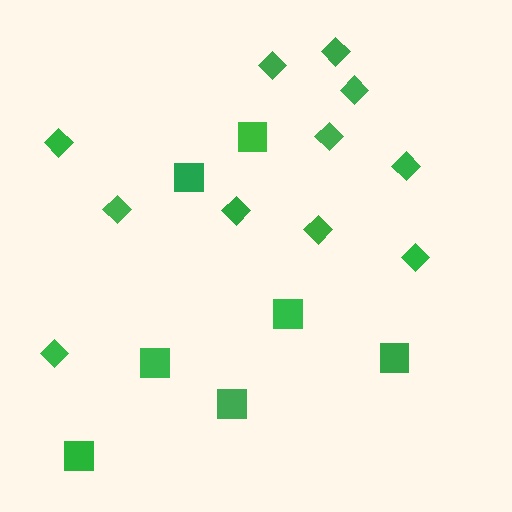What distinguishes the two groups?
There are 2 groups: one group of squares (7) and one group of diamonds (11).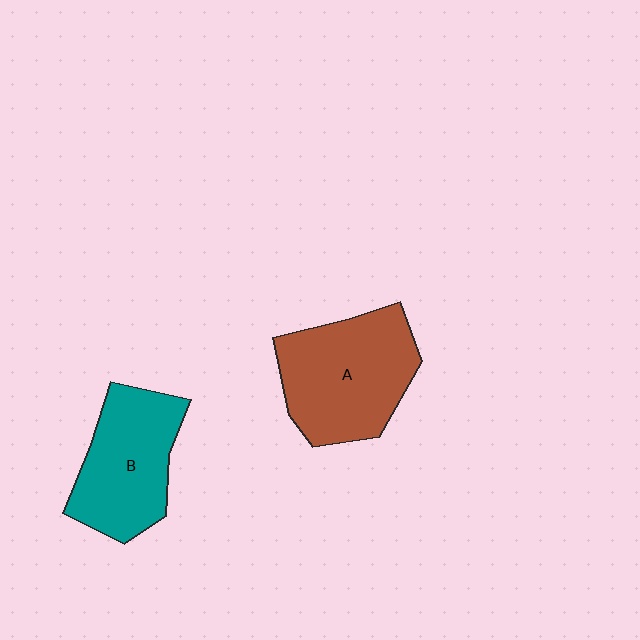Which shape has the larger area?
Shape A (brown).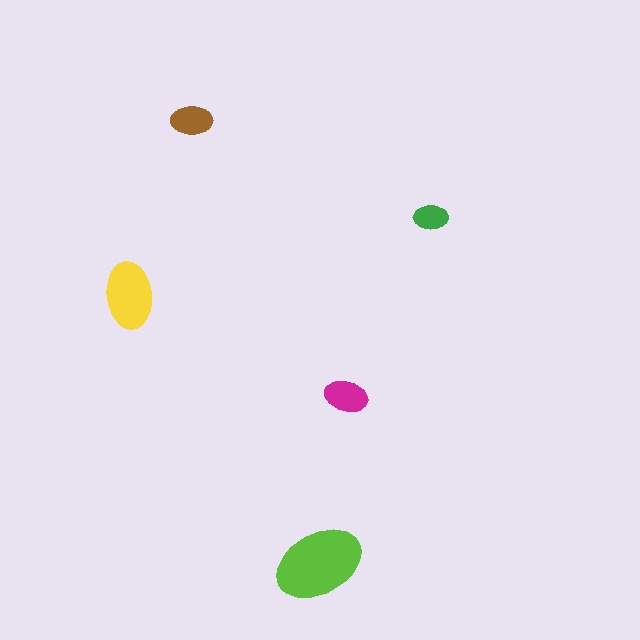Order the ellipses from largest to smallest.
the lime one, the yellow one, the magenta one, the brown one, the green one.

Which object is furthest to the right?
The green ellipse is rightmost.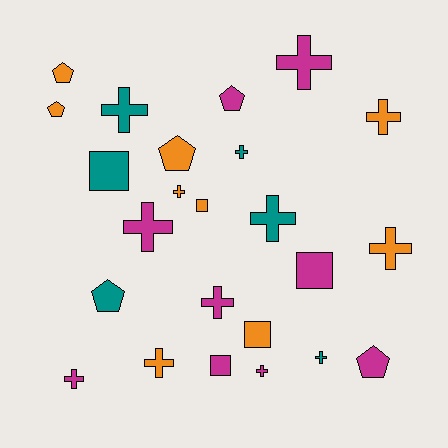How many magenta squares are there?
There are 2 magenta squares.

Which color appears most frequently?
Orange, with 9 objects.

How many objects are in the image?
There are 24 objects.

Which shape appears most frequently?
Cross, with 13 objects.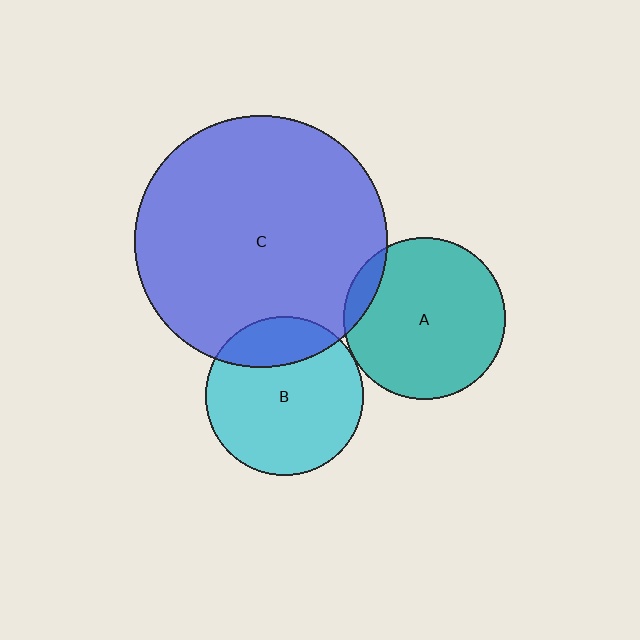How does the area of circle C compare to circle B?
Approximately 2.5 times.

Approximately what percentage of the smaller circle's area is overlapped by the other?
Approximately 20%.